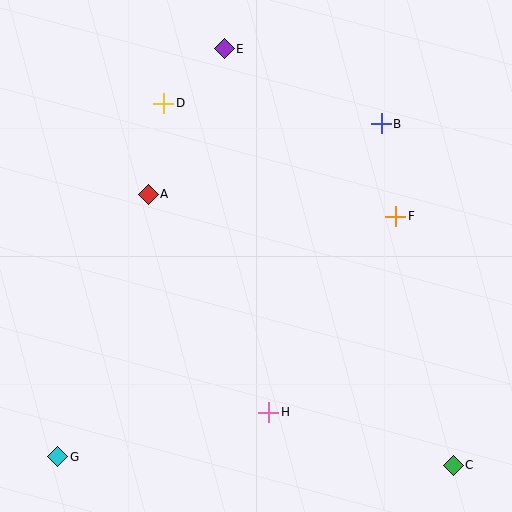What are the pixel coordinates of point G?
Point G is at (58, 457).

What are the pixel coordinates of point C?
Point C is at (453, 465).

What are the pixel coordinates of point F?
Point F is at (396, 216).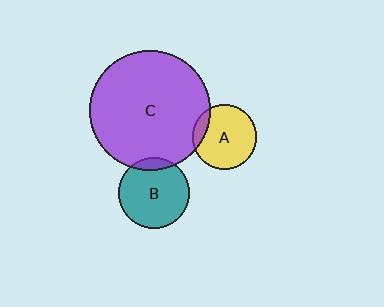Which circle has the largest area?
Circle C (purple).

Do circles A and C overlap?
Yes.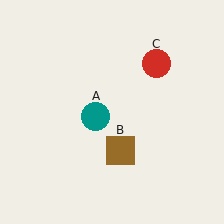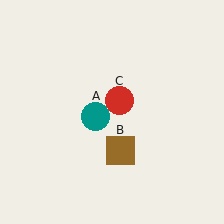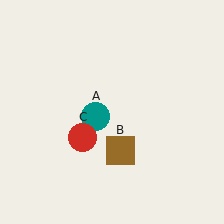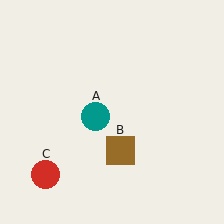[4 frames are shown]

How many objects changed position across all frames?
1 object changed position: red circle (object C).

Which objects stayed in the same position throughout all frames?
Teal circle (object A) and brown square (object B) remained stationary.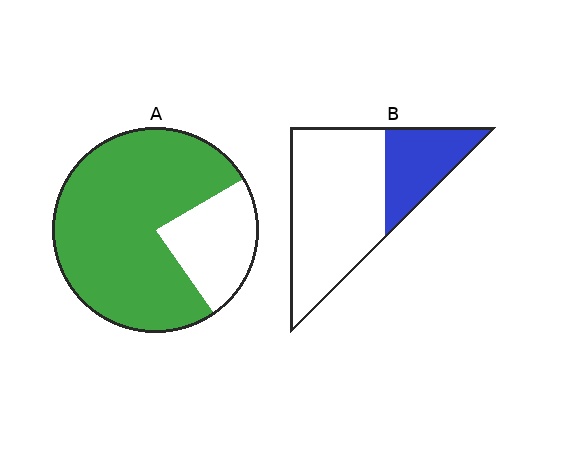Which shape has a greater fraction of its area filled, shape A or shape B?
Shape A.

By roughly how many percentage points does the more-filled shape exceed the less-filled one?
By roughly 45 percentage points (A over B).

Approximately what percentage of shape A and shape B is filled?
A is approximately 75% and B is approximately 30%.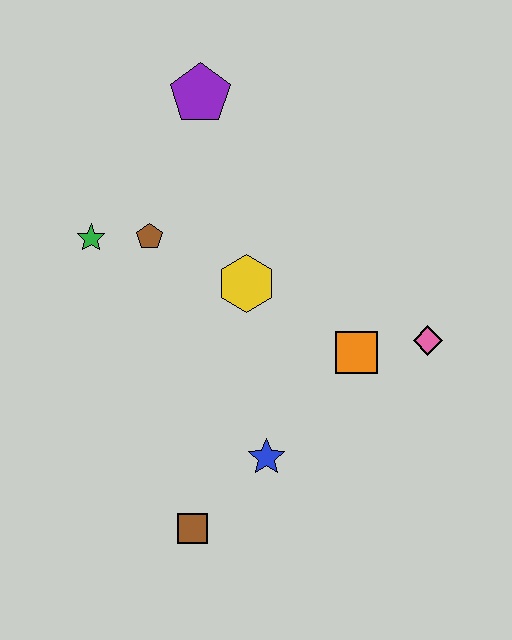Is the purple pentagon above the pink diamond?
Yes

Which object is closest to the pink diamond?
The orange square is closest to the pink diamond.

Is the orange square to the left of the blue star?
No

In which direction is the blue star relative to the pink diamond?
The blue star is to the left of the pink diamond.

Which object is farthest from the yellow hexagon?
The brown square is farthest from the yellow hexagon.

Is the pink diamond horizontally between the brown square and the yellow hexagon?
No